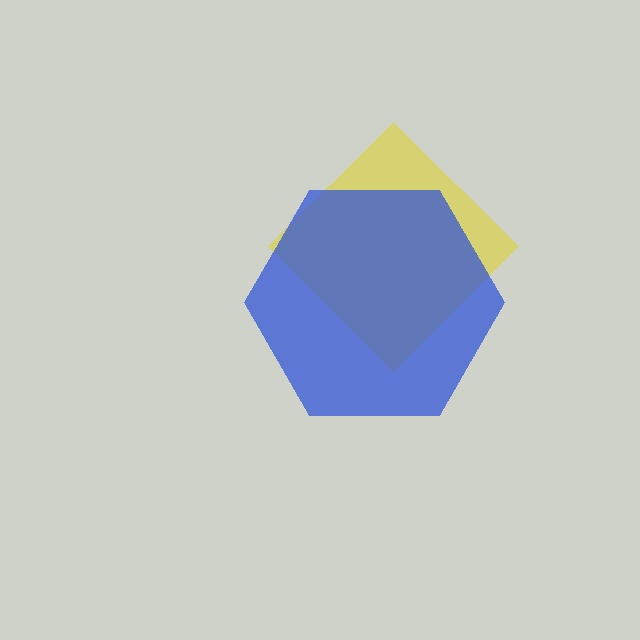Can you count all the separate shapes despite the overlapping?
Yes, there are 2 separate shapes.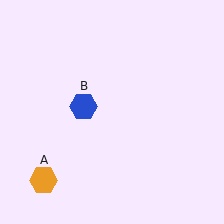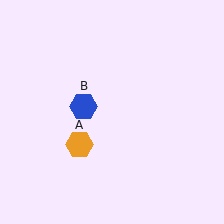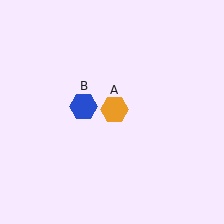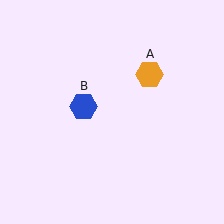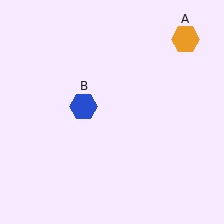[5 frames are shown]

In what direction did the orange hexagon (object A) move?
The orange hexagon (object A) moved up and to the right.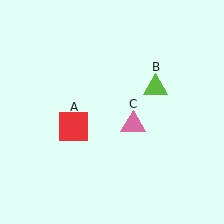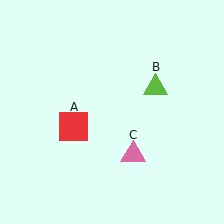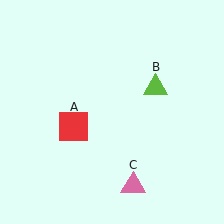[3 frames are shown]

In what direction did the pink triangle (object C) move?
The pink triangle (object C) moved down.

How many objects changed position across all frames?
1 object changed position: pink triangle (object C).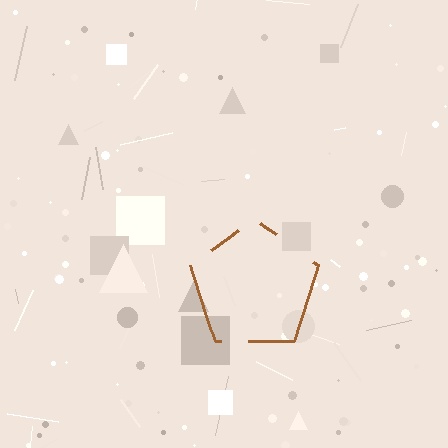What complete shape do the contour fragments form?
The contour fragments form a pentagon.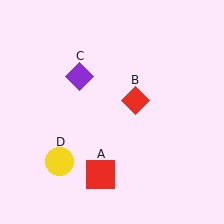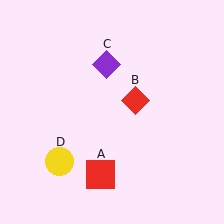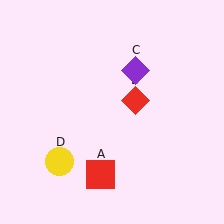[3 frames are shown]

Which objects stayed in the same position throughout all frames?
Red square (object A) and red diamond (object B) and yellow circle (object D) remained stationary.